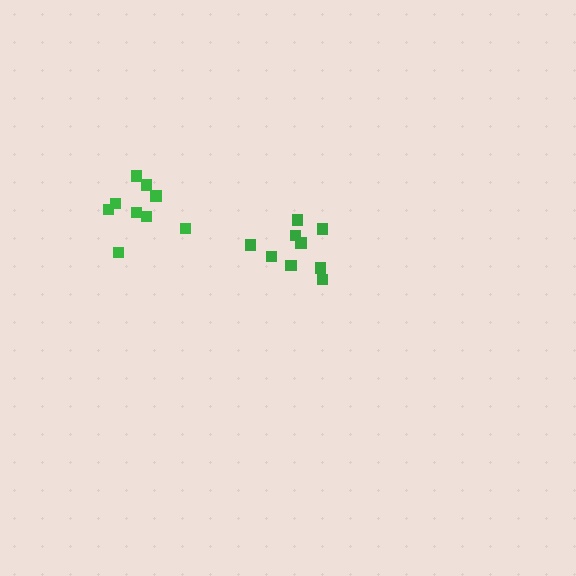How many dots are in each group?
Group 1: 9 dots, Group 2: 9 dots (18 total).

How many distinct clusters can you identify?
There are 2 distinct clusters.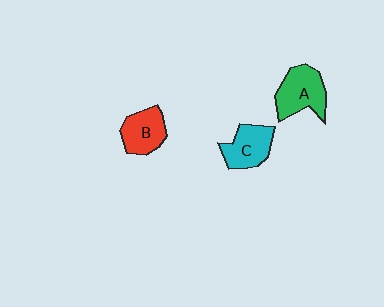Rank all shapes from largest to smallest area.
From largest to smallest: A (green), C (cyan), B (red).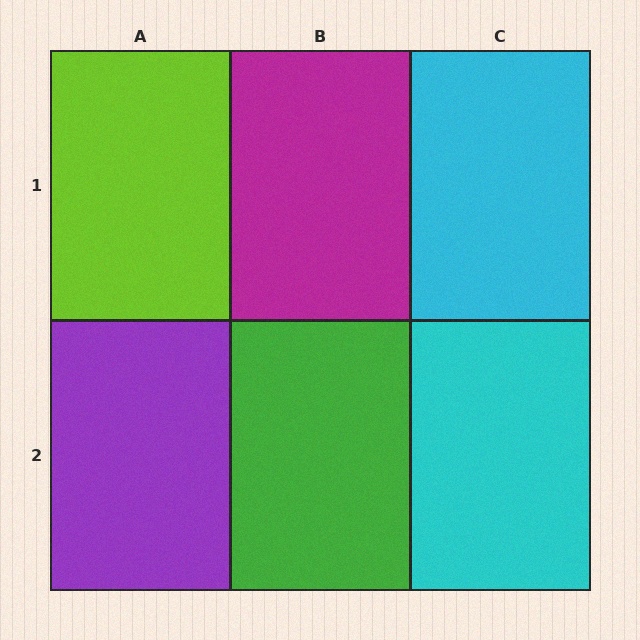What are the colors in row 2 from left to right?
Purple, green, cyan.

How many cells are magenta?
1 cell is magenta.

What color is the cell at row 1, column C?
Cyan.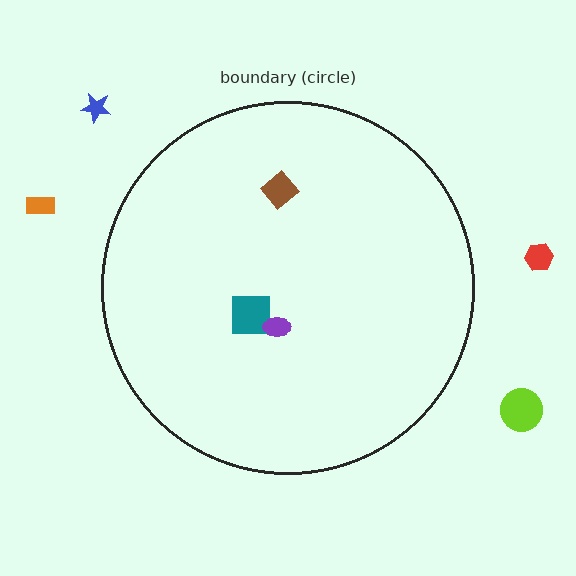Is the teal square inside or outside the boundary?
Inside.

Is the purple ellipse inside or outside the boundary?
Inside.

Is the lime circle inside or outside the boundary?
Outside.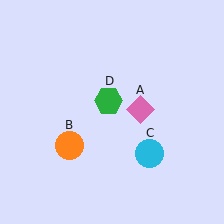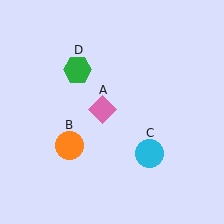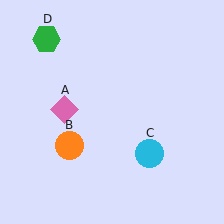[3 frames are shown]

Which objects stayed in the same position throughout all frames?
Orange circle (object B) and cyan circle (object C) remained stationary.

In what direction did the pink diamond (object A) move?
The pink diamond (object A) moved left.